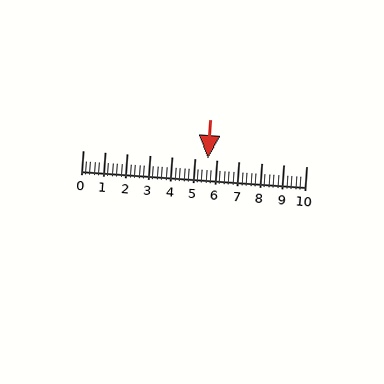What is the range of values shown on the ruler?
The ruler shows values from 0 to 10.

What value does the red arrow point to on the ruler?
The red arrow points to approximately 5.6.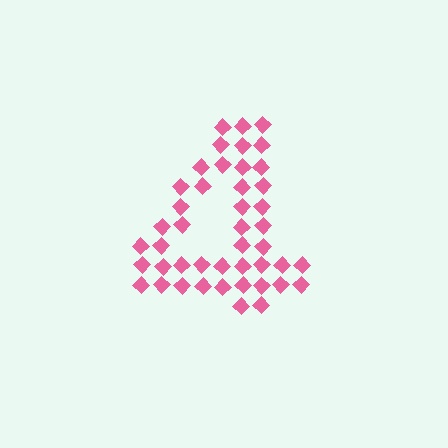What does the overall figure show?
The overall figure shows the digit 4.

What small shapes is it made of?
It is made of small diamonds.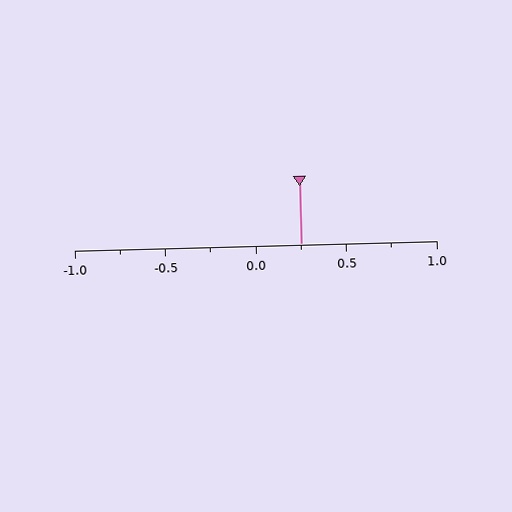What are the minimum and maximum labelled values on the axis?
The axis runs from -1.0 to 1.0.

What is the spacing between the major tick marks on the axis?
The major ticks are spaced 0.5 apart.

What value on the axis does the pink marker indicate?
The marker indicates approximately 0.25.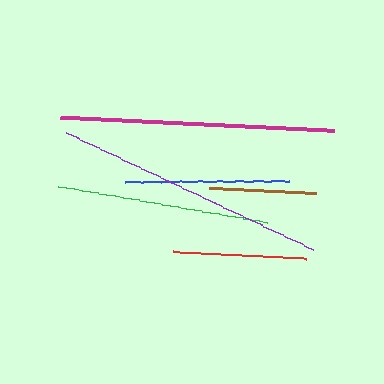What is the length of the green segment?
The green segment is approximately 212 pixels long.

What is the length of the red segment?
The red segment is approximately 133 pixels long.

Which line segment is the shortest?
The brown line is the shortest at approximately 107 pixels.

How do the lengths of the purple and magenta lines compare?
The purple and magenta lines are approximately the same length.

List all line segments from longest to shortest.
From longest to shortest: purple, magenta, green, blue, red, brown.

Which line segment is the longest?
The purple line is the longest at approximately 274 pixels.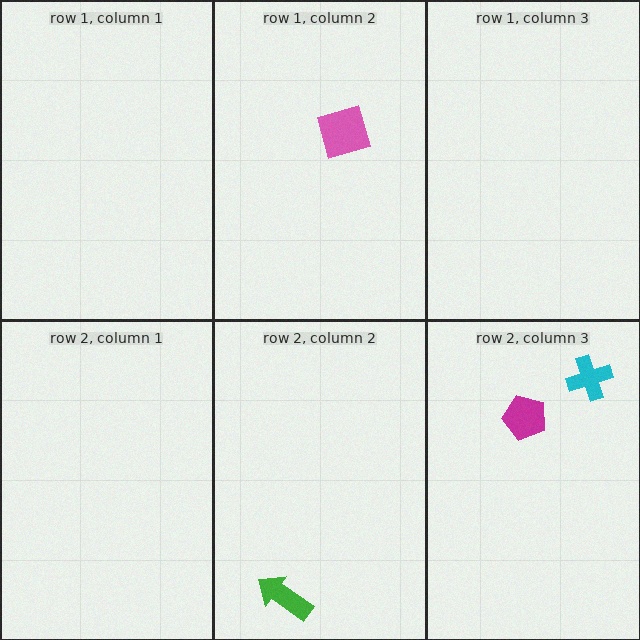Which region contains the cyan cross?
The row 2, column 3 region.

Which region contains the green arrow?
The row 2, column 2 region.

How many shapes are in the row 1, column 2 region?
1.